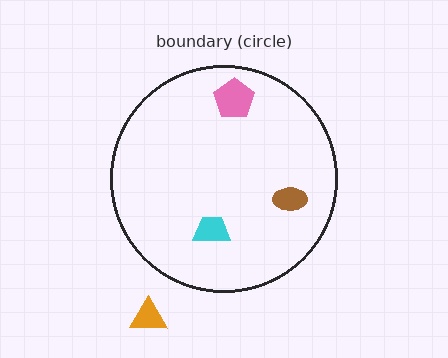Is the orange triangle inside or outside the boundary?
Outside.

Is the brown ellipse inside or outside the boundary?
Inside.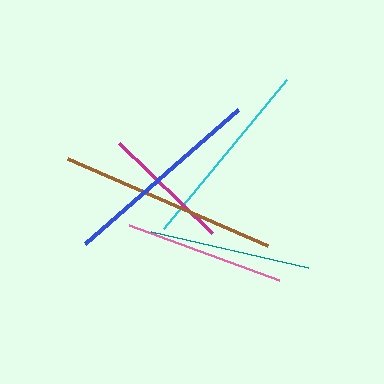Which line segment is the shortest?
The magenta line is the shortest at approximately 129 pixels.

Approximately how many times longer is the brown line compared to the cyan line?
The brown line is approximately 1.1 times the length of the cyan line.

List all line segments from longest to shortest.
From longest to shortest: brown, blue, cyan, teal, pink, magenta.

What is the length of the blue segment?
The blue segment is approximately 204 pixels long.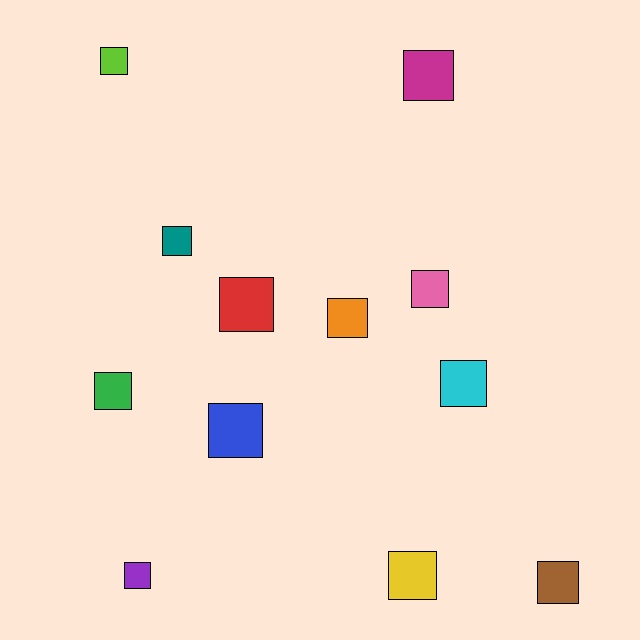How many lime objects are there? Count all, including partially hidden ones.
There is 1 lime object.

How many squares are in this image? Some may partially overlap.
There are 12 squares.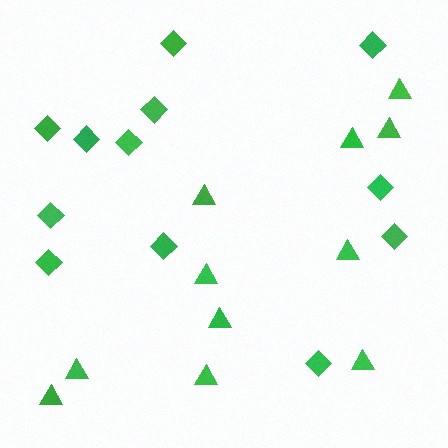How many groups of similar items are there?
There are 2 groups: one group of diamonds (12) and one group of triangles (11).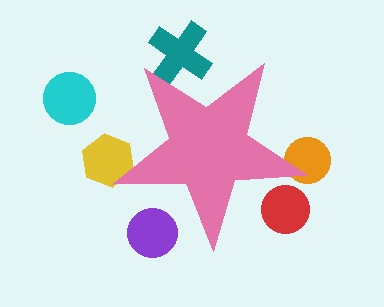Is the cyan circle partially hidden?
No, the cyan circle is fully visible.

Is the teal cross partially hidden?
Yes, the teal cross is partially hidden behind the pink star.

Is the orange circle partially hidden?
Yes, the orange circle is partially hidden behind the pink star.